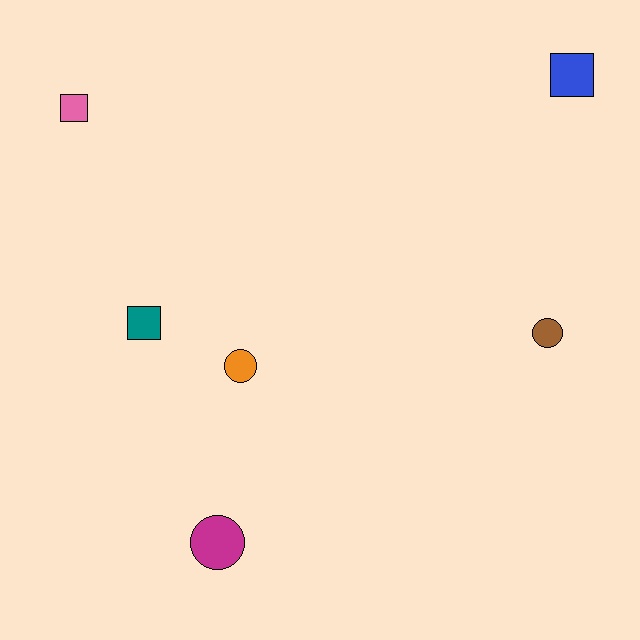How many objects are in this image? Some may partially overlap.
There are 6 objects.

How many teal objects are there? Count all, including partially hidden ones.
There is 1 teal object.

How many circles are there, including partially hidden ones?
There are 3 circles.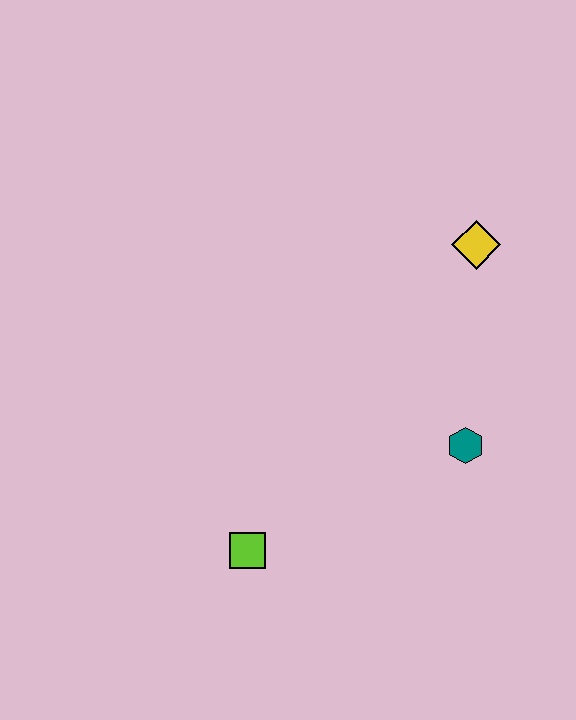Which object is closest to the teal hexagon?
The yellow diamond is closest to the teal hexagon.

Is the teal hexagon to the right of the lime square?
Yes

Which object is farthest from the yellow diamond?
The lime square is farthest from the yellow diamond.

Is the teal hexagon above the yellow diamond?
No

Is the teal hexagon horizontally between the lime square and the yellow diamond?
Yes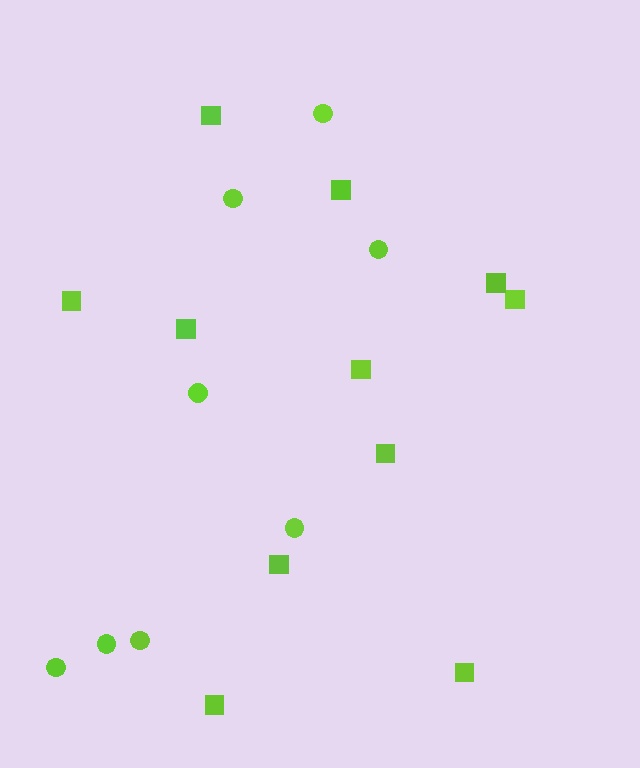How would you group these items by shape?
There are 2 groups: one group of squares (11) and one group of circles (8).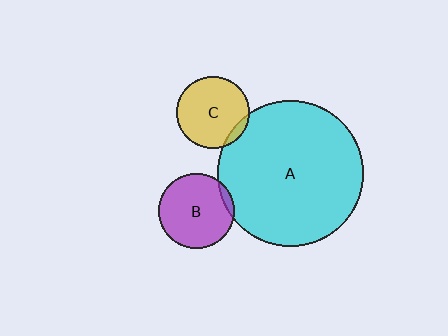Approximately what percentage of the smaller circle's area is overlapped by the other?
Approximately 10%.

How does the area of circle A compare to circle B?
Approximately 3.7 times.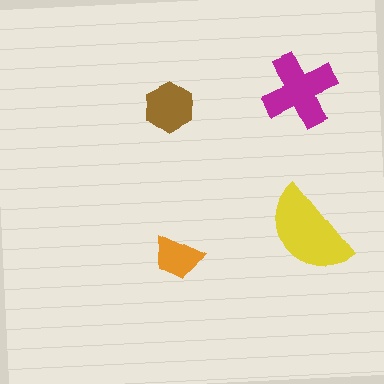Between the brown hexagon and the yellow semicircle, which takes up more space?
The yellow semicircle.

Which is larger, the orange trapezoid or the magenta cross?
The magenta cross.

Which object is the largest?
The yellow semicircle.